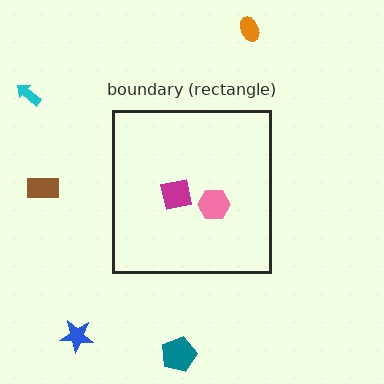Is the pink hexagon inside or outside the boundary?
Inside.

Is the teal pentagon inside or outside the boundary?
Outside.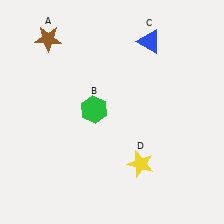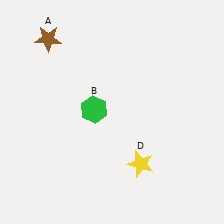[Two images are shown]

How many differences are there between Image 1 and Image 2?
There is 1 difference between the two images.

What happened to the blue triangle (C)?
The blue triangle (C) was removed in Image 2. It was in the top-right area of Image 1.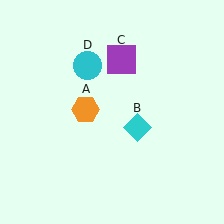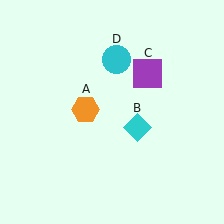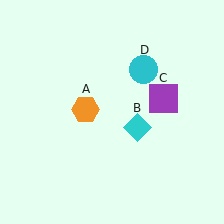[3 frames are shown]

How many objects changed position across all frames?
2 objects changed position: purple square (object C), cyan circle (object D).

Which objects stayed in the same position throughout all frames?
Orange hexagon (object A) and cyan diamond (object B) remained stationary.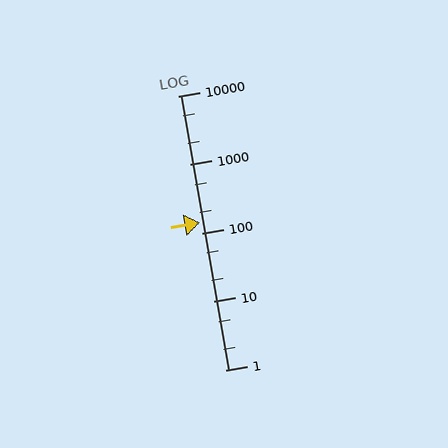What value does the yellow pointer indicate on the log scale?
The pointer indicates approximately 140.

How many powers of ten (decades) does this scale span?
The scale spans 4 decades, from 1 to 10000.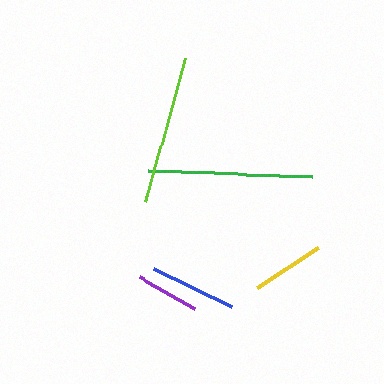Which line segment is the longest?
The green line is the longest at approximately 164 pixels.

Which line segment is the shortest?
The purple line is the shortest at approximately 63 pixels.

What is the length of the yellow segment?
The yellow segment is approximately 73 pixels long.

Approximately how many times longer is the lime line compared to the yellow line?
The lime line is approximately 2.1 times the length of the yellow line.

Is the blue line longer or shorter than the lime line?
The lime line is longer than the blue line.